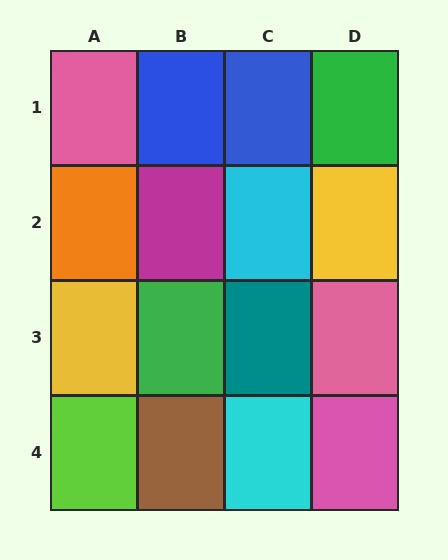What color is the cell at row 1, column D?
Green.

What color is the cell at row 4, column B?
Brown.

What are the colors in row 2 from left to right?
Orange, magenta, cyan, yellow.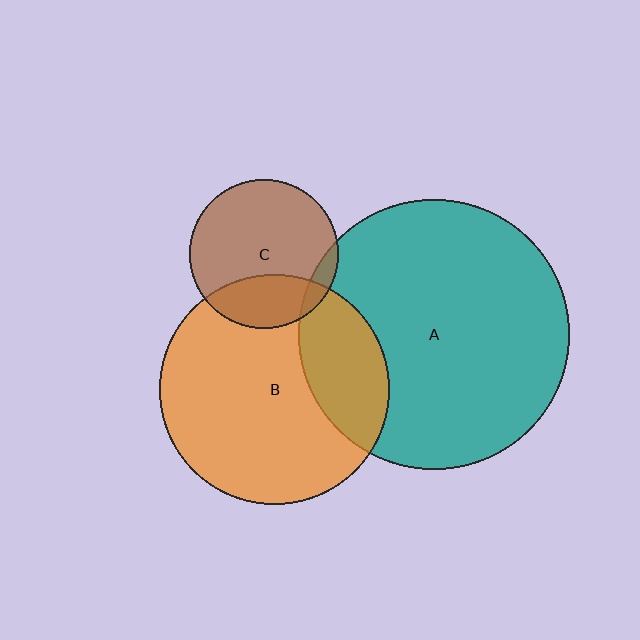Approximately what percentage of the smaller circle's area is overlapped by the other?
Approximately 10%.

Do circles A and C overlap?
Yes.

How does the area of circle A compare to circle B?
Approximately 1.4 times.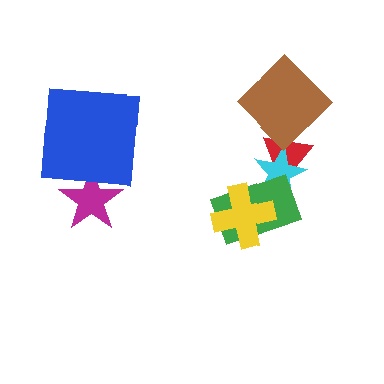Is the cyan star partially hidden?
Yes, it is partially covered by another shape.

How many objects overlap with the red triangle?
3 objects overlap with the red triangle.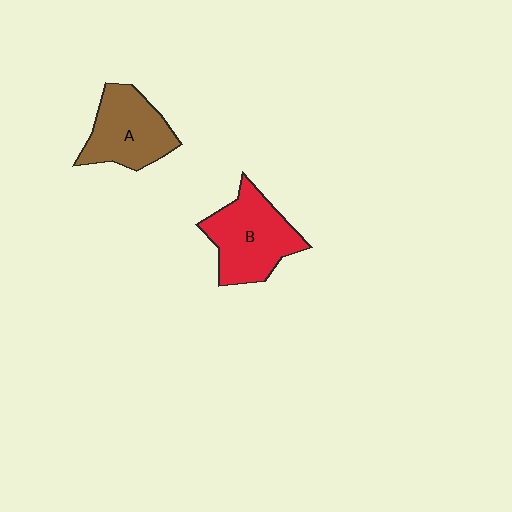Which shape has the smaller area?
Shape A (brown).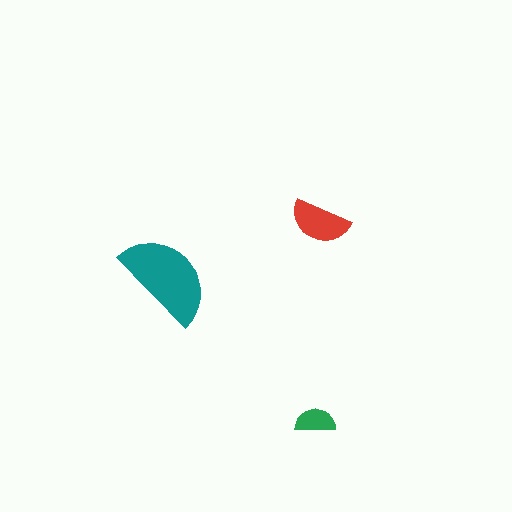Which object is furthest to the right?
The red semicircle is rightmost.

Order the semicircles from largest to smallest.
the teal one, the red one, the green one.